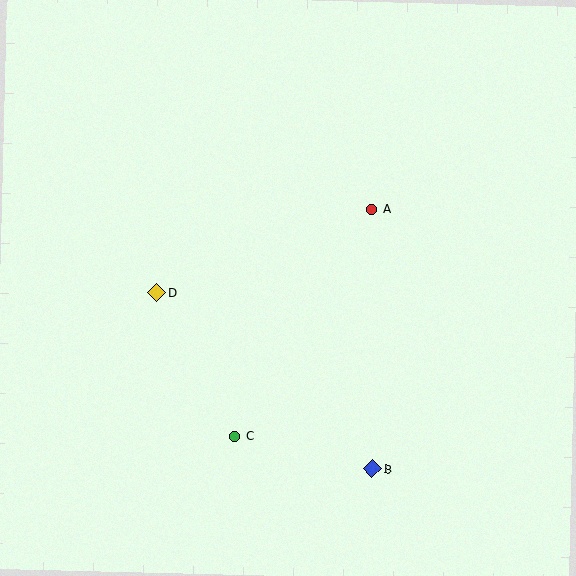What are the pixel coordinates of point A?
Point A is at (372, 209).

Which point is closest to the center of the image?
Point A at (372, 209) is closest to the center.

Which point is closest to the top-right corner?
Point A is closest to the top-right corner.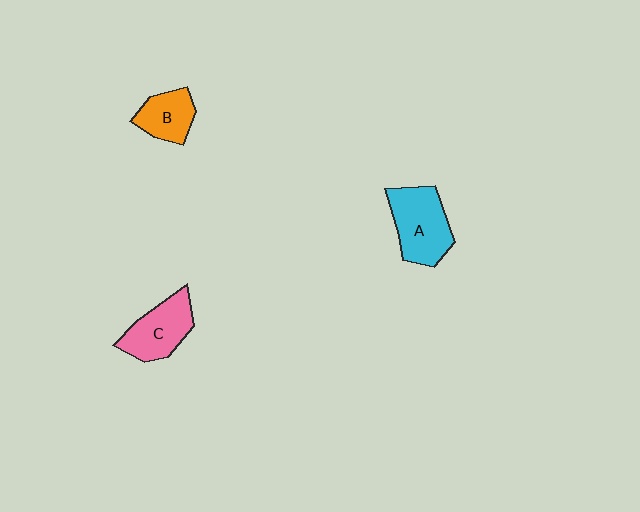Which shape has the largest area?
Shape A (cyan).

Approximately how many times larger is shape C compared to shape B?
Approximately 1.4 times.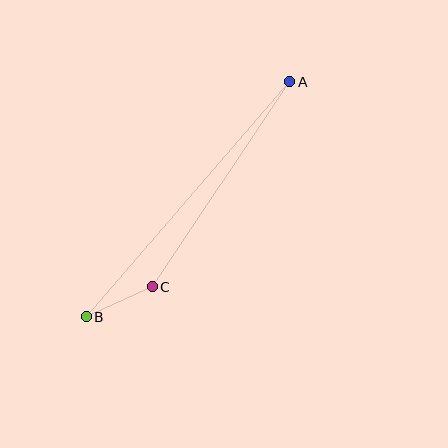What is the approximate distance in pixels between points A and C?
The distance between A and C is approximately 247 pixels.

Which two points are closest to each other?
Points B and C are closest to each other.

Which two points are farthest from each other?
Points A and B are farthest from each other.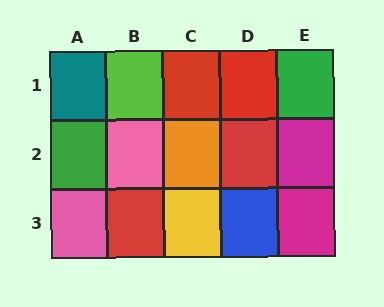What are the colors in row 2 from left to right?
Green, pink, orange, red, magenta.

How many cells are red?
4 cells are red.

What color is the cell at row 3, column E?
Magenta.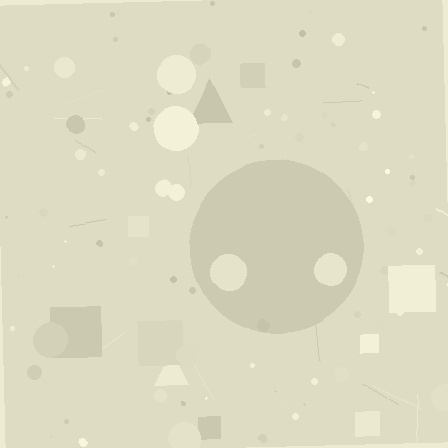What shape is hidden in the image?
A circle is hidden in the image.